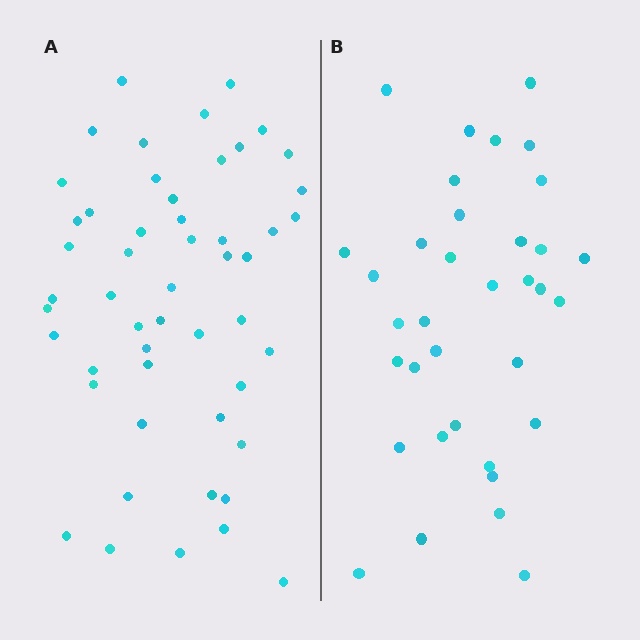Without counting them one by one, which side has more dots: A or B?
Region A (the left region) has more dots.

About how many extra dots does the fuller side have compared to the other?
Region A has approximately 15 more dots than region B.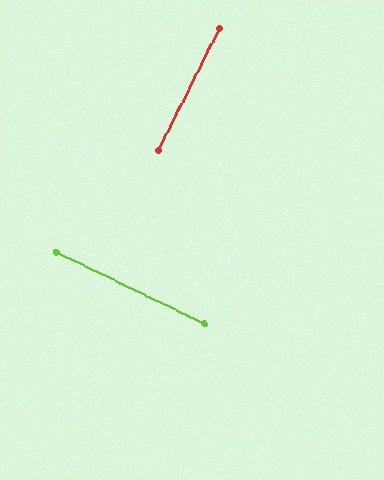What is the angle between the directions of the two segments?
Approximately 89 degrees.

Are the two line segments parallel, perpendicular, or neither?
Perpendicular — they meet at approximately 89°.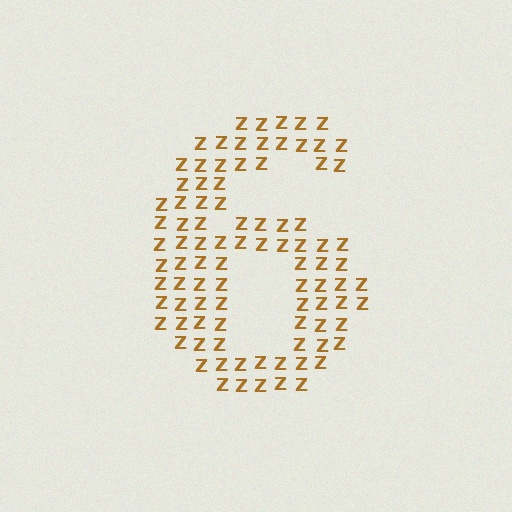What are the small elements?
The small elements are letter Z's.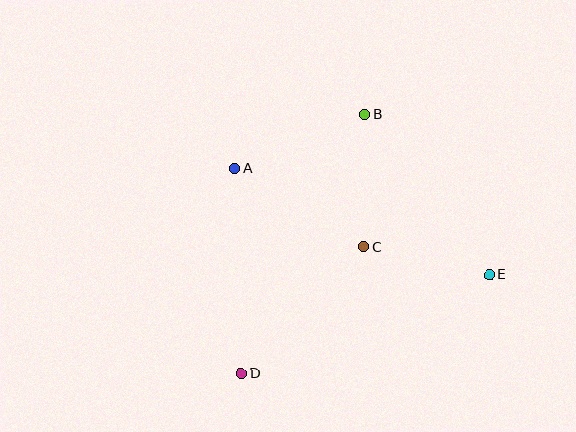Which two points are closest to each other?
Points C and E are closest to each other.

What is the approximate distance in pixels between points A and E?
The distance between A and E is approximately 276 pixels.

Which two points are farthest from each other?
Points B and D are farthest from each other.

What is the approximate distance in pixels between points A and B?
The distance between A and B is approximately 140 pixels.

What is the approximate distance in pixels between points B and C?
The distance between B and C is approximately 132 pixels.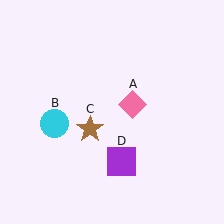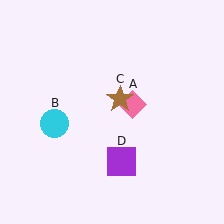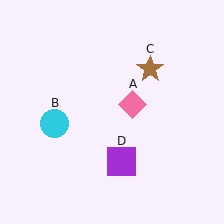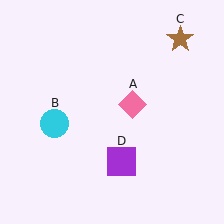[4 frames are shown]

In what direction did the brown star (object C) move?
The brown star (object C) moved up and to the right.